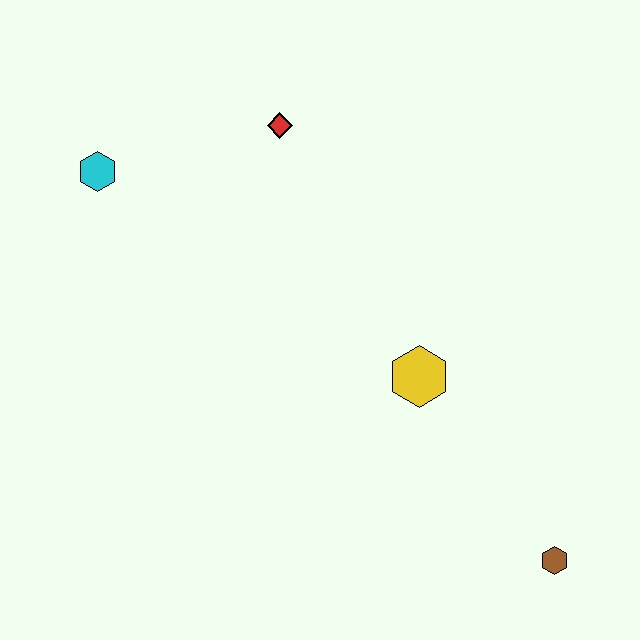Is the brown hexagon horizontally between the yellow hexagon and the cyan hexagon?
No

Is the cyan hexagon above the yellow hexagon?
Yes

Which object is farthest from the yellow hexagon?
The cyan hexagon is farthest from the yellow hexagon.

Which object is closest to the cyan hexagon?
The red diamond is closest to the cyan hexagon.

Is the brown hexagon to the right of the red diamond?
Yes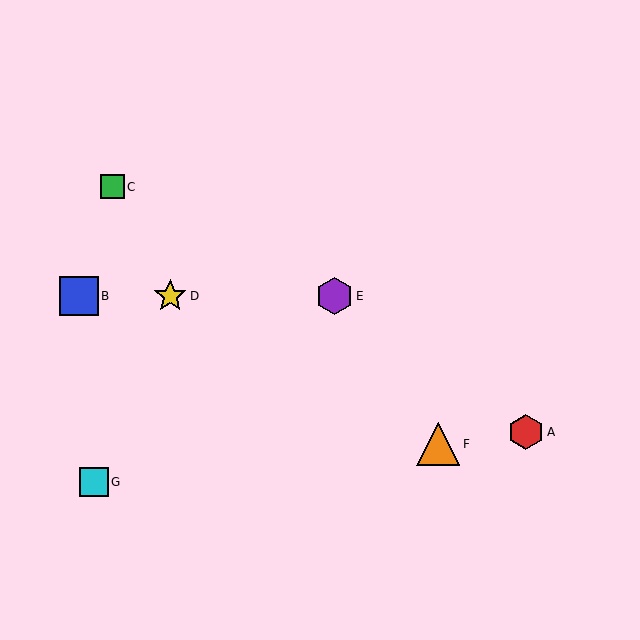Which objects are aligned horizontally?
Objects B, D, E are aligned horizontally.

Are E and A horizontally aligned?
No, E is at y≈296 and A is at y≈432.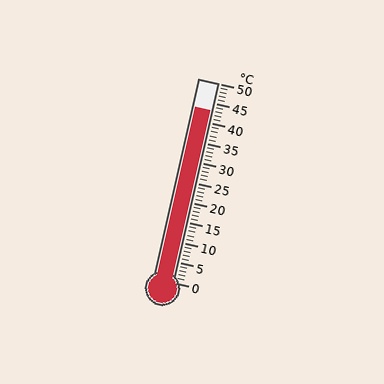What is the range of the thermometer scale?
The thermometer scale ranges from 0°C to 50°C.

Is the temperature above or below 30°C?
The temperature is above 30°C.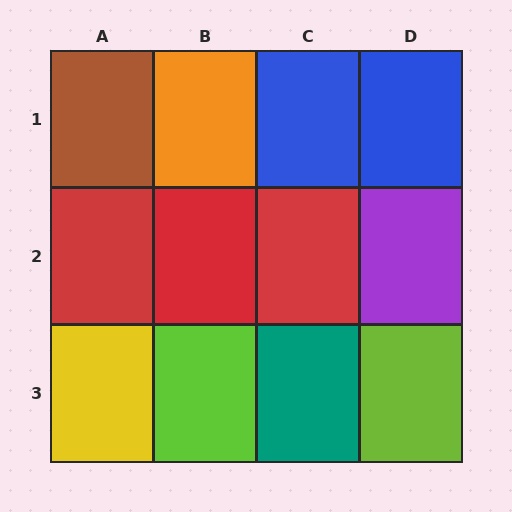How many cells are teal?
1 cell is teal.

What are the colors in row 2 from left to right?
Red, red, red, purple.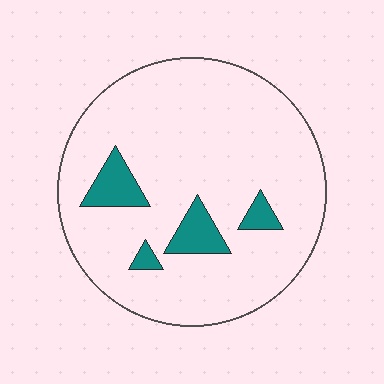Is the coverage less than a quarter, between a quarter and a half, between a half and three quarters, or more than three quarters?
Less than a quarter.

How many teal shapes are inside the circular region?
4.